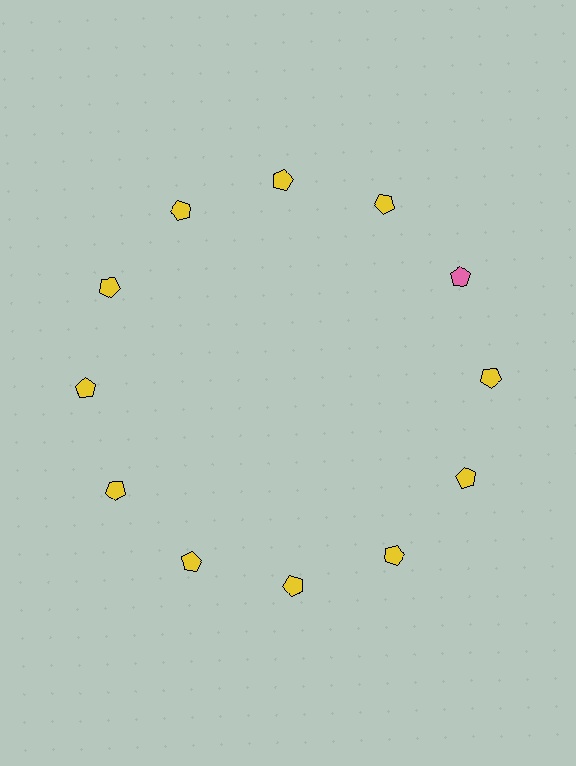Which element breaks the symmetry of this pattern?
The pink pentagon at roughly the 2 o'clock position breaks the symmetry. All other shapes are yellow pentagons.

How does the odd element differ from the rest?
It has a different color: pink instead of yellow.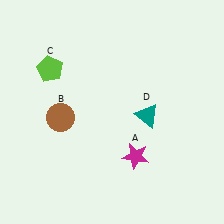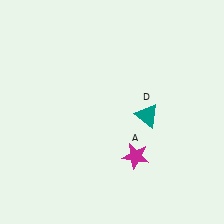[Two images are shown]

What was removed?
The lime pentagon (C), the brown circle (B) were removed in Image 2.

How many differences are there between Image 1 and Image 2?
There are 2 differences between the two images.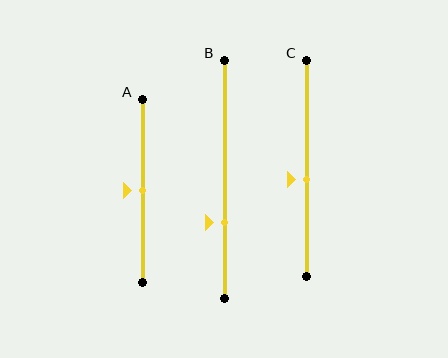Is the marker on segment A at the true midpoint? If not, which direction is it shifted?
Yes, the marker on segment A is at the true midpoint.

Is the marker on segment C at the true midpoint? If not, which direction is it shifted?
No, the marker on segment C is shifted downward by about 5% of the segment length.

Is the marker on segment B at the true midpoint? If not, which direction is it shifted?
No, the marker on segment B is shifted downward by about 18% of the segment length.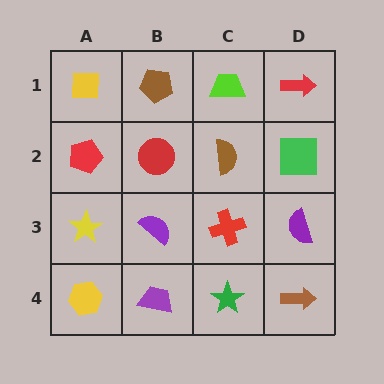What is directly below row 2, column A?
A yellow star.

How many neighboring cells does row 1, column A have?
2.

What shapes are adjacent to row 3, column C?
A brown semicircle (row 2, column C), a green star (row 4, column C), a purple semicircle (row 3, column B), a purple semicircle (row 3, column D).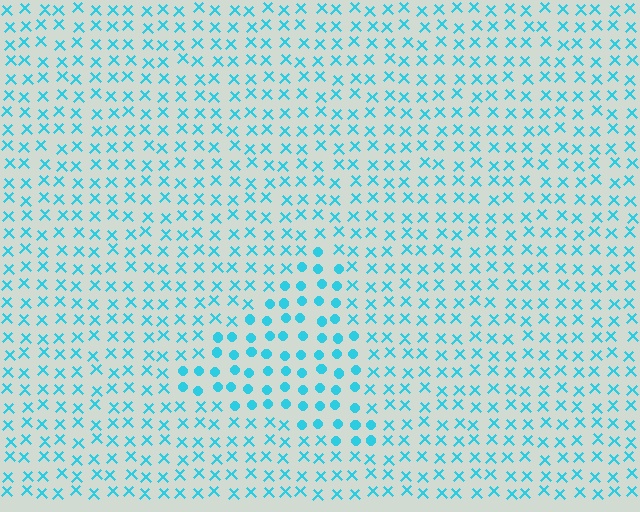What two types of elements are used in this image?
The image uses circles inside the triangle region and X marks outside it.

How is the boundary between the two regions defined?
The boundary is defined by a change in element shape: circles inside vs. X marks outside. All elements share the same color and spacing.